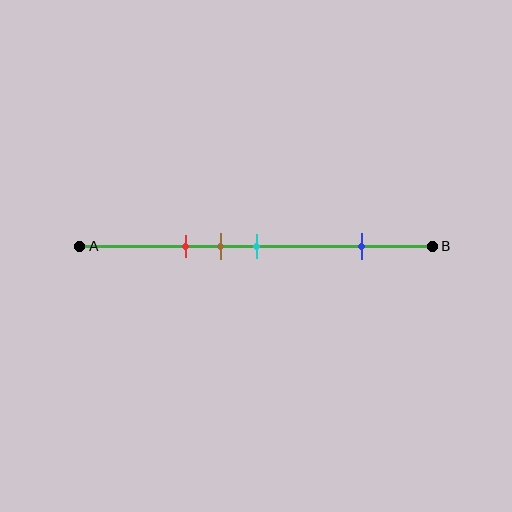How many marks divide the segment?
There are 4 marks dividing the segment.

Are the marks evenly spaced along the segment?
No, the marks are not evenly spaced.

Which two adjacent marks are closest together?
The brown and cyan marks are the closest adjacent pair.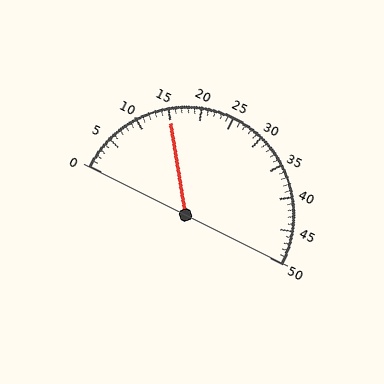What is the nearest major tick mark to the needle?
The nearest major tick mark is 15.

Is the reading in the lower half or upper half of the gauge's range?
The reading is in the lower half of the range (0 to 50).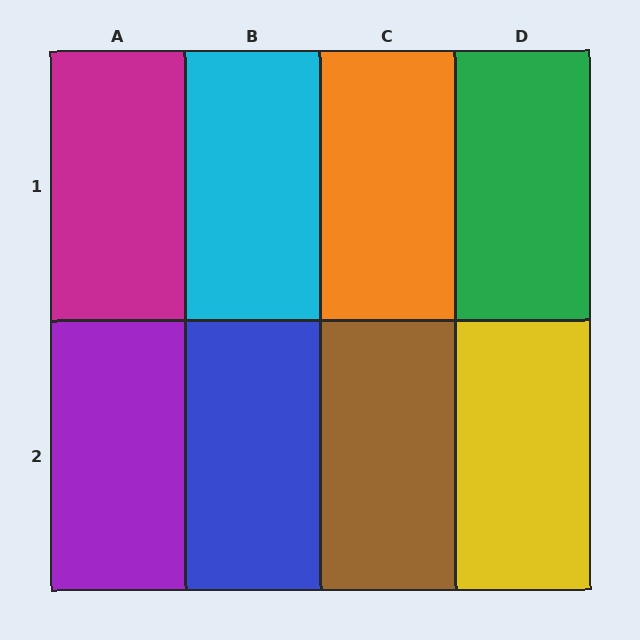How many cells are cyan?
1 cell is cyan.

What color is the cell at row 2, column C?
Brown.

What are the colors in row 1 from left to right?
Magenta, cyan, orange, green.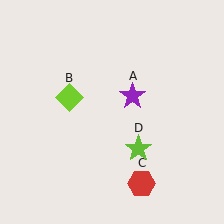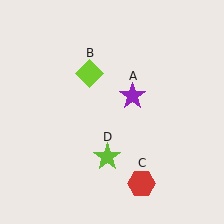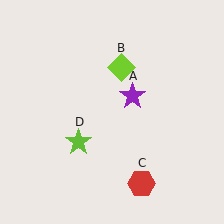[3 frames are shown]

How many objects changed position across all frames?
2 objects changed position: lime diamond (object B), lime star (object D).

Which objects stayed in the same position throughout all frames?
Purple star (object A) and red hexagon (object C) remained stationary.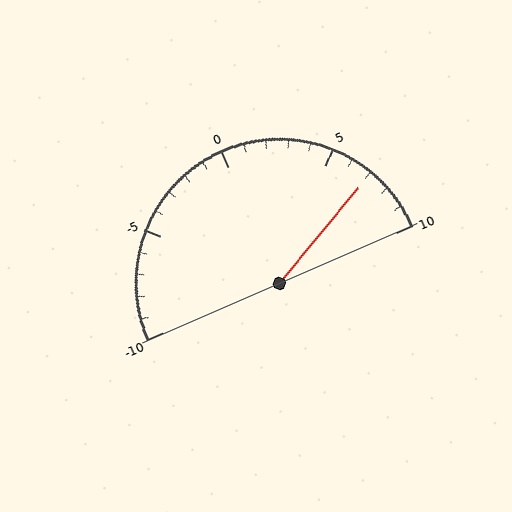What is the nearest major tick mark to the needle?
The nearest major tick mark is 5.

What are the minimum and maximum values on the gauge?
The gauge ranges from -10 to 10.